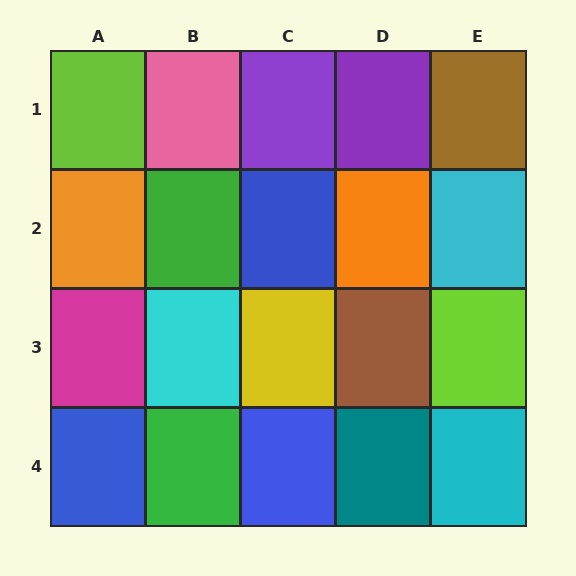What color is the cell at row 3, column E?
Lime.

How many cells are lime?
2 cells are lime.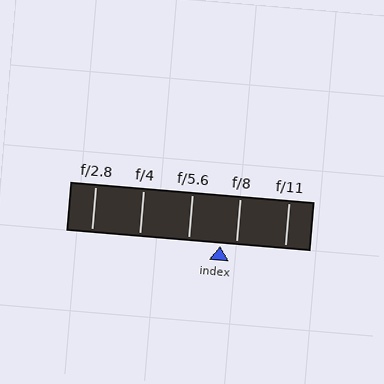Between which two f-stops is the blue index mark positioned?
The index mark is between f/5.6 and f/8.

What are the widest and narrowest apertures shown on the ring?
The widest aperture shown is f/2.8 and the narrowest is f/11.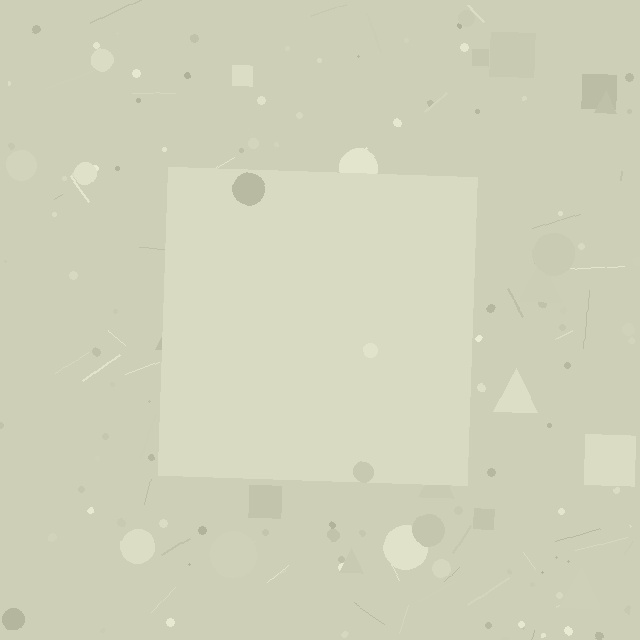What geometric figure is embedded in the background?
A square is embedded in the background.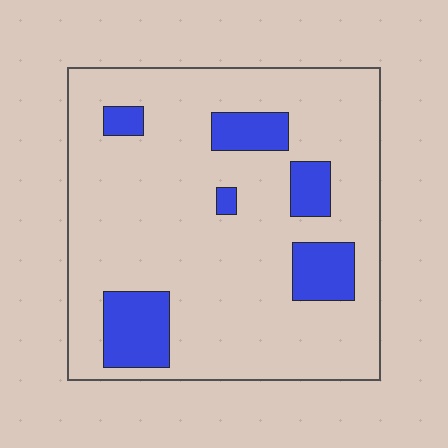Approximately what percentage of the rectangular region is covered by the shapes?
Approximately 15%.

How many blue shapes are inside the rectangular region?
6.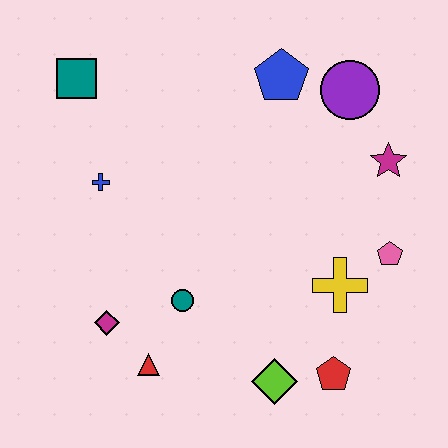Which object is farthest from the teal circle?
The purple circle is farthest from the teal circle.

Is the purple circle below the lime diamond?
No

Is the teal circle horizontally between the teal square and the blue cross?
No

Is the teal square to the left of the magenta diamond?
Yes